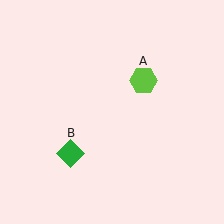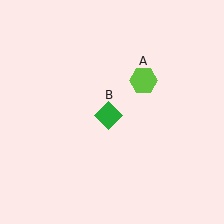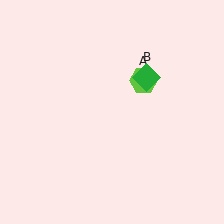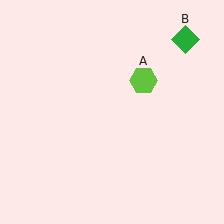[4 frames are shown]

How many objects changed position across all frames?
1 object changed position: green diamond (object B).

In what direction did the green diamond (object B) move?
The green diamond (object B) moved up and to the right.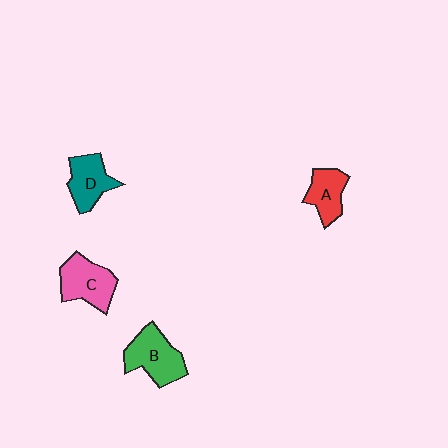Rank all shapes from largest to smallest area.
From largest to smallest: B (green), C (pink), D (teal), A (red).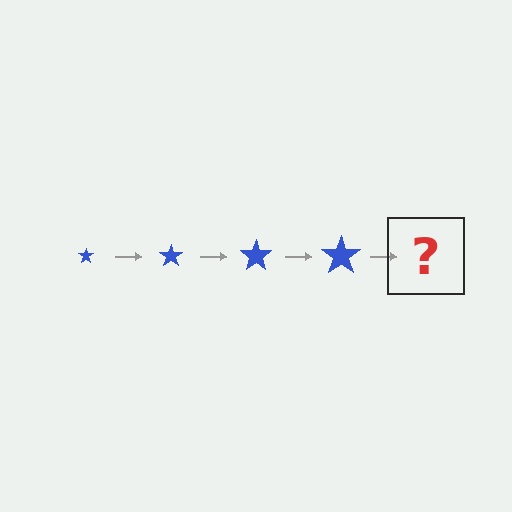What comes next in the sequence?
The next element should be a blue star, larger than the previous one.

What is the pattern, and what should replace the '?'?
The pattern is that the star gets progressively larger each step. The '?' should be a blue star, larger than the previous one.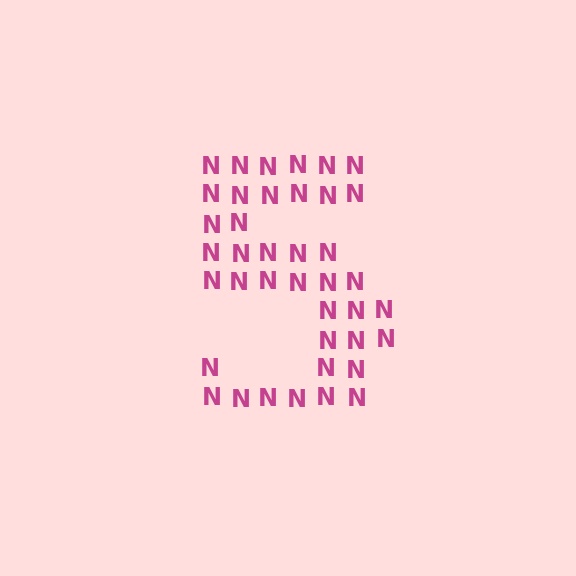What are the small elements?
The small elements are letter N's.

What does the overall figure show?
The overall figure shows the digit 5.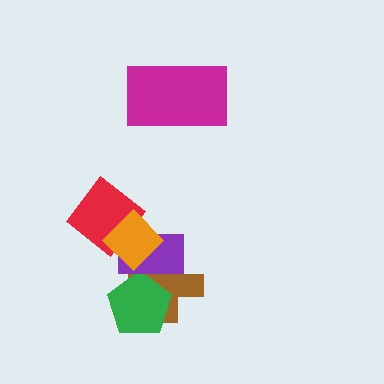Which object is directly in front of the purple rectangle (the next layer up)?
The red diamond is directly in front of the purple rectangle.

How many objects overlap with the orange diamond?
3 objects overlap with the orange diamond.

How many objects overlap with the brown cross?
3 objects overlap with the brown cross.